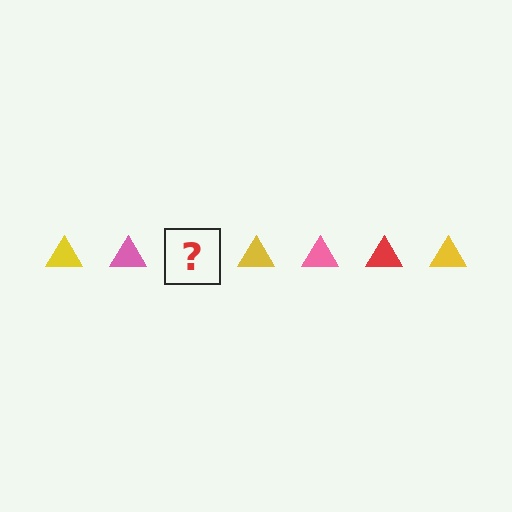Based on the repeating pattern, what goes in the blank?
The blank should be a red triangle.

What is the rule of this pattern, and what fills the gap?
The rule is that the pattern cycles through yellow, pink, red triangles. The gap should be filled with a red triangle.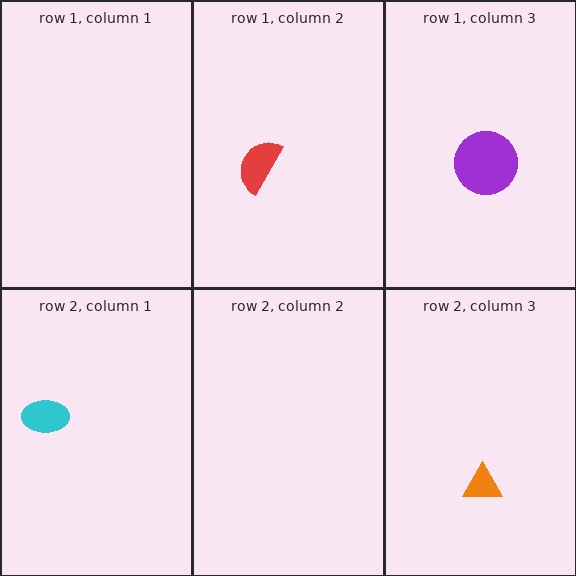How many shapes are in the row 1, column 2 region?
1.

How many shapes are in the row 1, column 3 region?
1.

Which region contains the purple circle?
The row 1, column 3 region.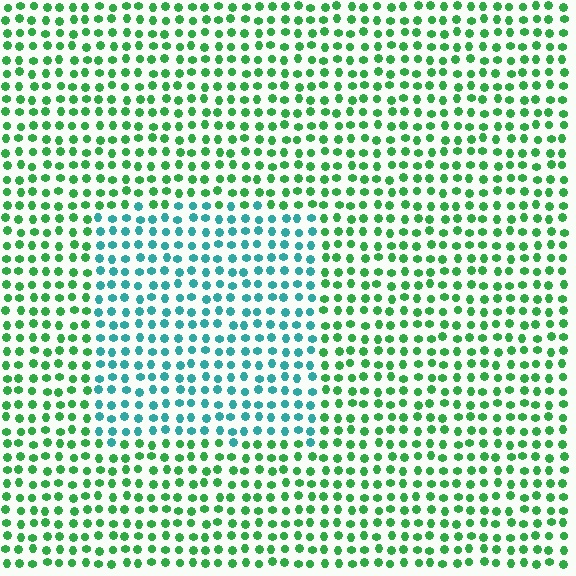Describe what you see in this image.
The image is filled with small green elements in a uniform arrangement. A rectangle-shaped region is visible where the elements are tinted to a slightly different hue, forming a subtle color boundary.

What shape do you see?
I see a rectangle.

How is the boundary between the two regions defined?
The boundary is defined purely by a slight shift in hue (about 47 degrees). Spacing, size, and orientation are identical on both sides.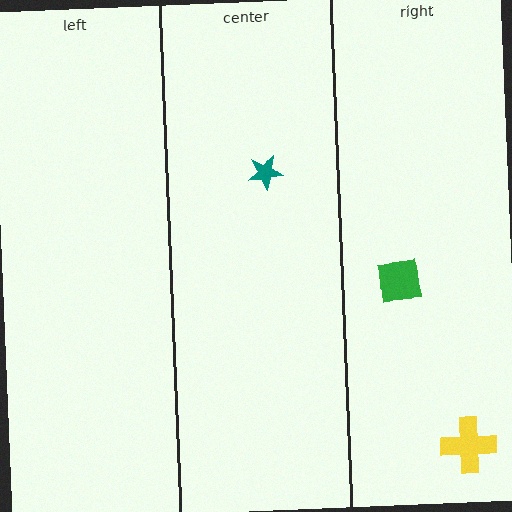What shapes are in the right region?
The green square, the yellow cross.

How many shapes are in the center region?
1.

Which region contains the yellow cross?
The right region.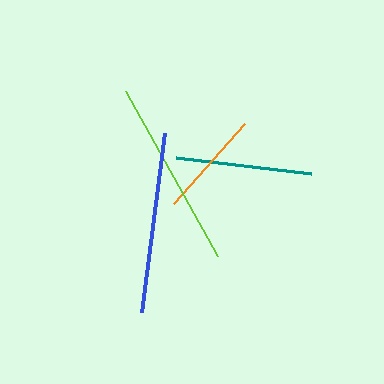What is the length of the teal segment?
The teal segment is approximately 135 pixels long.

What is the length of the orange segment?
The orange segment is approximately 107 pixels long.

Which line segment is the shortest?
The orange line is the shortest at approximately 107 pixels.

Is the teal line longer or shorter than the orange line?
The teal line is longer than the orange line.